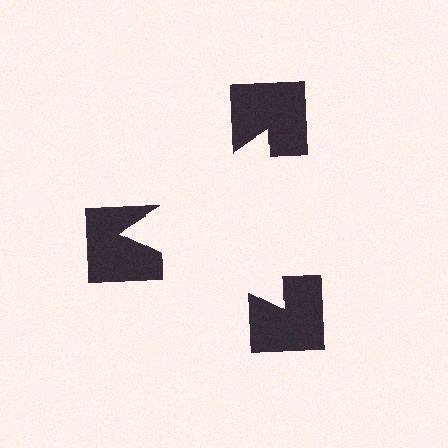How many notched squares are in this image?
There are 3 — one at each vertex of the illusory triangle.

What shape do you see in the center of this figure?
An illusory triangle — its edges are inferred from the aligned wedge cuts in the notched squares, not physically drawn.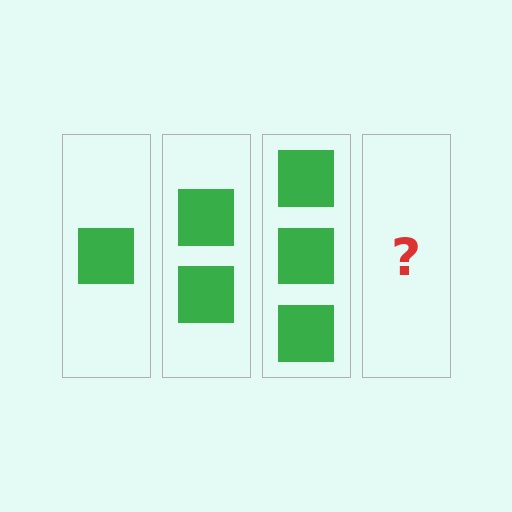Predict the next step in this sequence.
The next step is 4 squares.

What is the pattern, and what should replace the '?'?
The pattern is that each step adds one more square. The '?' should be 4 squares.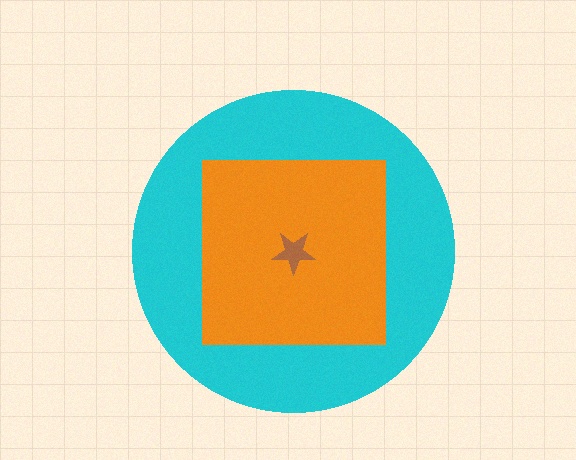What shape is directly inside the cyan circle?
The orange square.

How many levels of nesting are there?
3.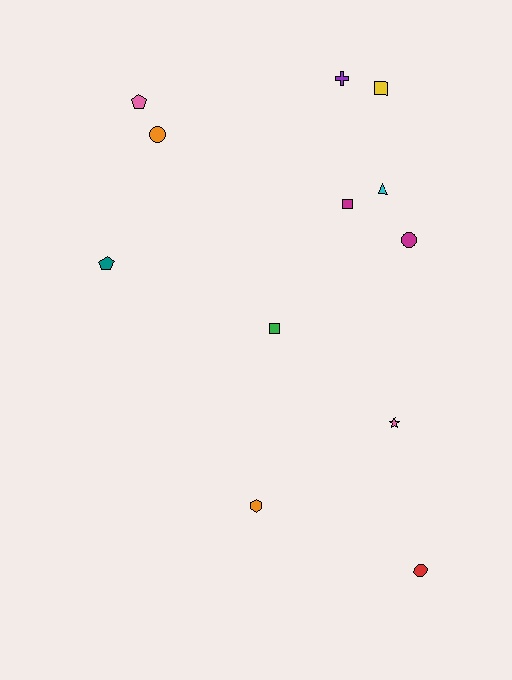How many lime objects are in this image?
There are no lime objects.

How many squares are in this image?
There are 3 squares.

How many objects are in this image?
There are 12 objects.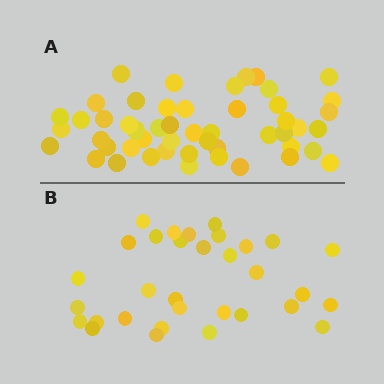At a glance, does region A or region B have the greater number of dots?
Region A (the top region) has more dots.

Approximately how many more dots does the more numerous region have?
Region A has approximately 20 more dots than region B.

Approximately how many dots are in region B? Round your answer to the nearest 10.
About 30 dots. (The exact count is 32, which rounds to 30.)